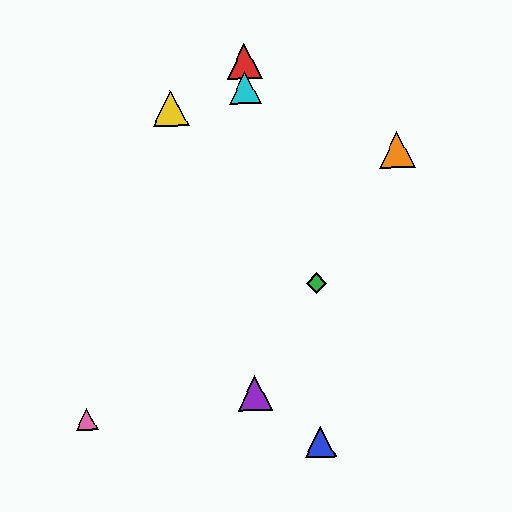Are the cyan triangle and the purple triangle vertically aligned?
Yes, both are at x≈245.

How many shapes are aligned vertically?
3 shapes (the red triangle, the purple triangle, the cyan triangle) are aligned vertically.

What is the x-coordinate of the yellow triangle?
The yellow triangle is at x≈171.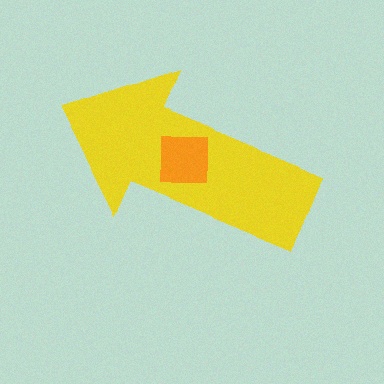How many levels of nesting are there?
2.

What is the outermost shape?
The yellow arrow.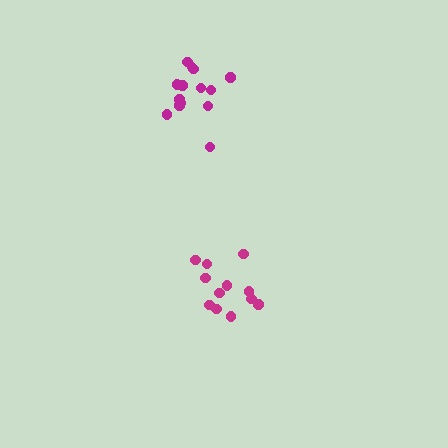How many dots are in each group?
Group 1: 12 dots, Group 2: 14 dots (26 total).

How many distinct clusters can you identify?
There are 2 distinct clusters.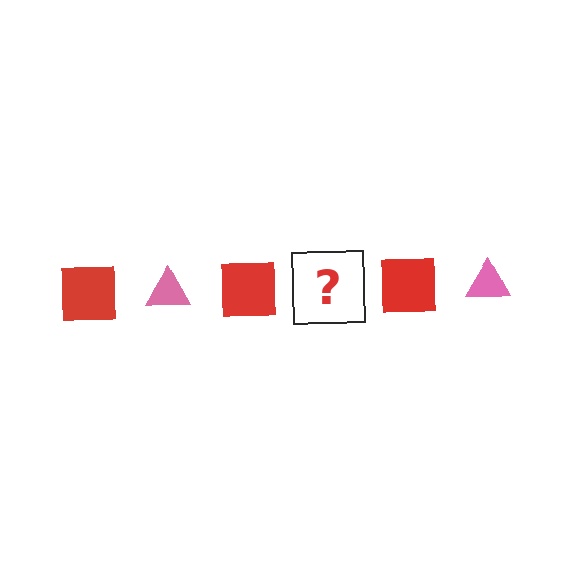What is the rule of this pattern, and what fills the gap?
The rule is that the pattern alternates between red square and pink triangle. The gap should be filled with a pink triangle.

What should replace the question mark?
The question mark should be replaced with a pink triangle.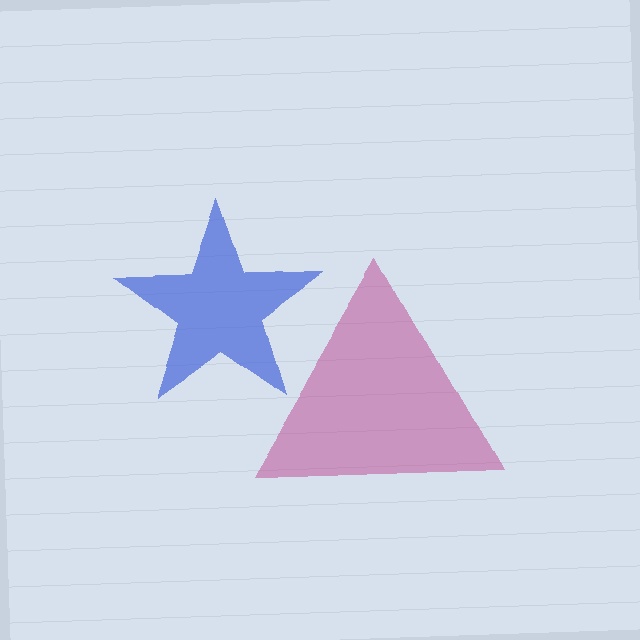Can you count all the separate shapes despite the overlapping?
Yes, there are 2 separate shapes.